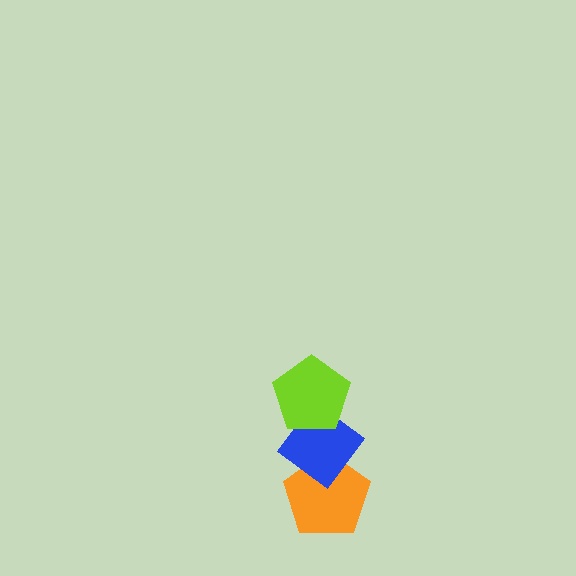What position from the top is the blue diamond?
The blue diamond is 2nd from the top.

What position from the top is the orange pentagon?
The orange pentagon is 3rd from the top.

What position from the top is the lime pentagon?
The lime pentagon is 1st from the top.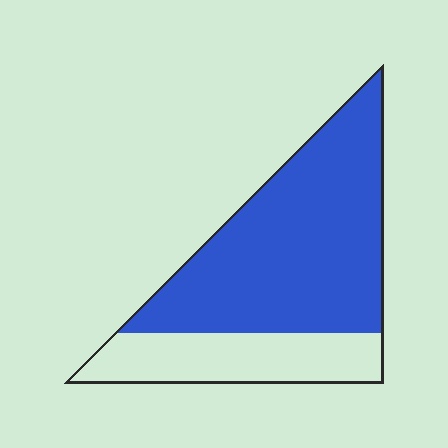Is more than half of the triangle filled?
Yes.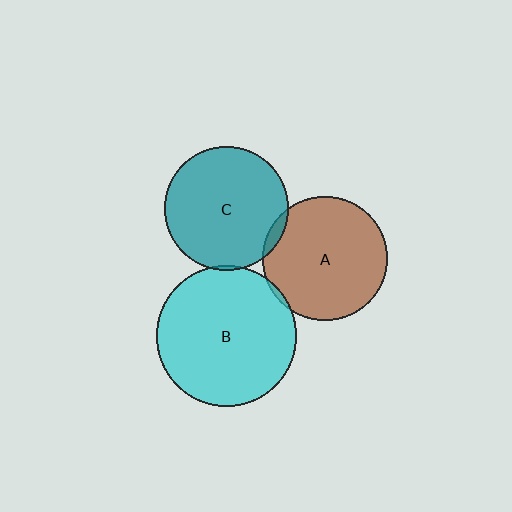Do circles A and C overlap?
Yes.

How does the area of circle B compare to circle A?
Approximately 1.3 times.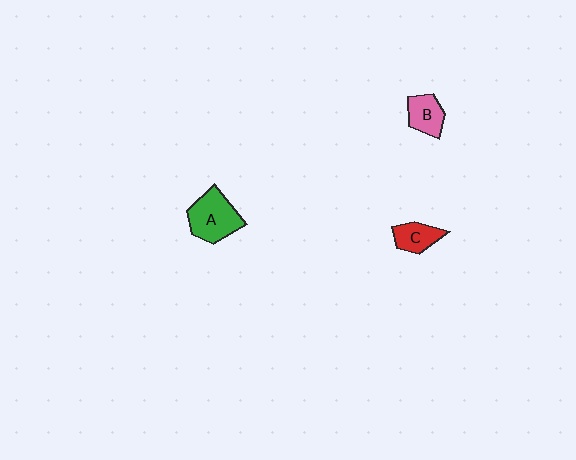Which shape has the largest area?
Shape A (green).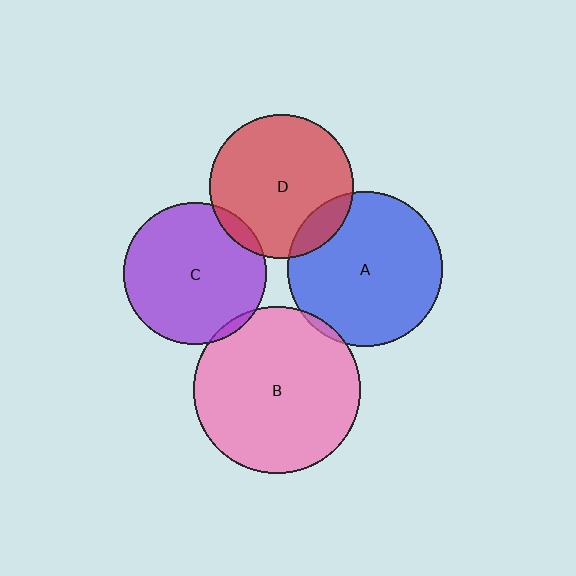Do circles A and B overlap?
Yes.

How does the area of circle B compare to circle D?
Approximately 1.3 times.